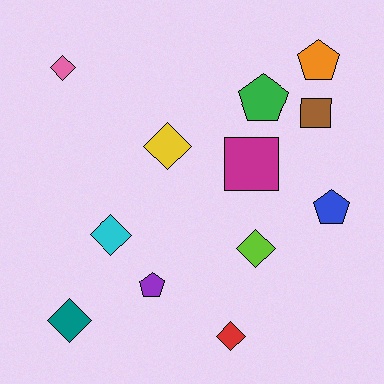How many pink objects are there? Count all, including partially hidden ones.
There is 1 pink object.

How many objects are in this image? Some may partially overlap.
There are 12 objects.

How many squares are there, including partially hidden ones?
There are 2 squares.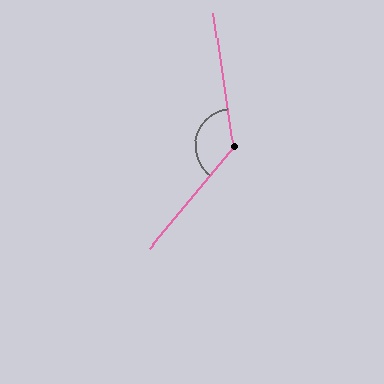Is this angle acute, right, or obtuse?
It is obtuse.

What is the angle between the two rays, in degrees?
Approximately 132 degrees.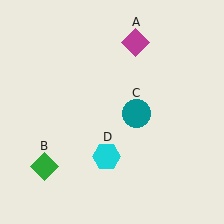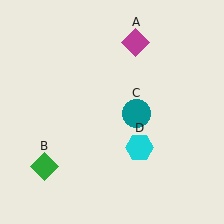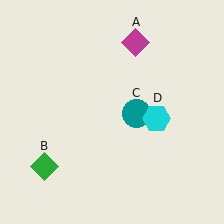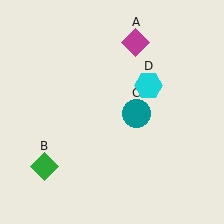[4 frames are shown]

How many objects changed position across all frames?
1 object changed position: cyan hexagon (object D).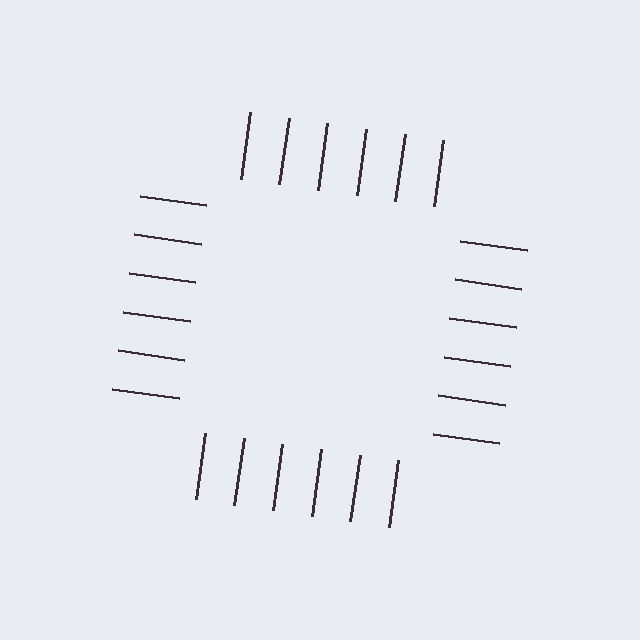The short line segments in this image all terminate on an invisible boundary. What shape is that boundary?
An illusory square — the line segments terminate on its edges but no continuous stroke is drawn.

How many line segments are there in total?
24 — 6 along each of the 4 edges.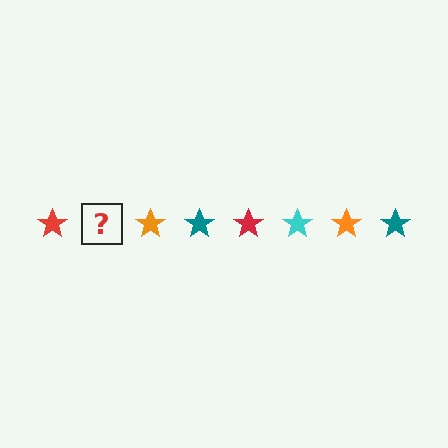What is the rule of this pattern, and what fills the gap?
The rule is that the pattern cycles through red, cyan, orange, teal stars. The gap should be filled with a cyan star.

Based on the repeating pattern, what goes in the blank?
The blank should be a cyan star.